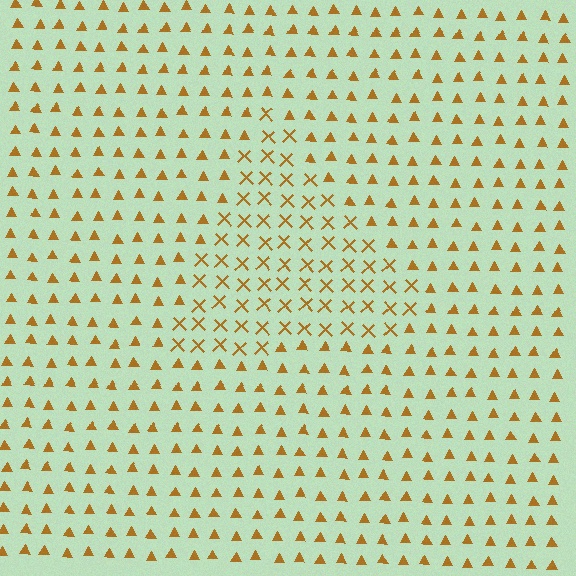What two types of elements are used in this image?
The image uses X marks inside the triangle region and triangles outside it.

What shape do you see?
I see a triangle.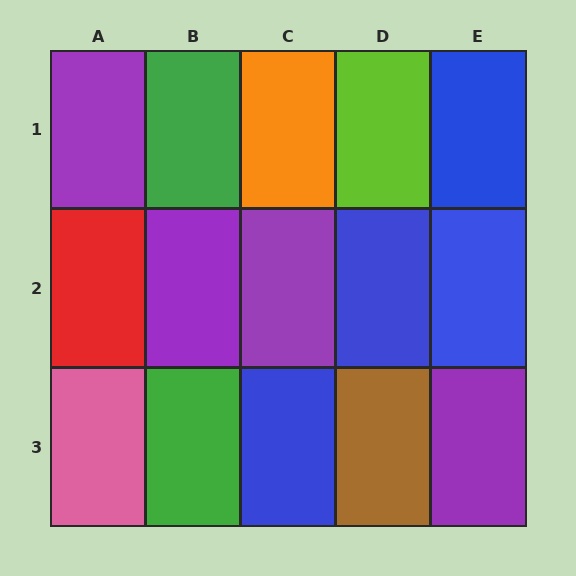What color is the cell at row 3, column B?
Green.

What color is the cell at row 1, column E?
Blue.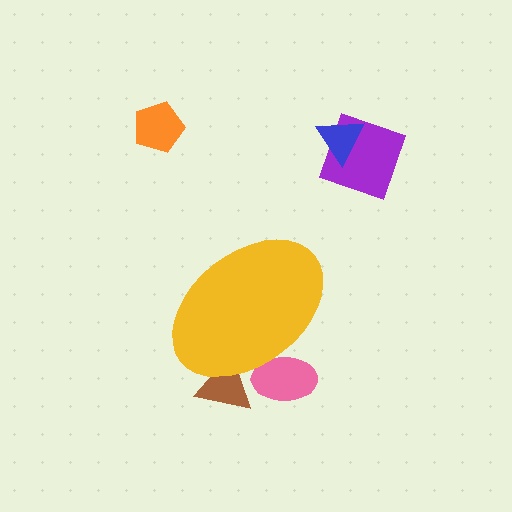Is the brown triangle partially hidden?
Yes, the brown triangle is partially hidden behind the yellow ellipse.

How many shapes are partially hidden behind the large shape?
2 shapes are partially hidden.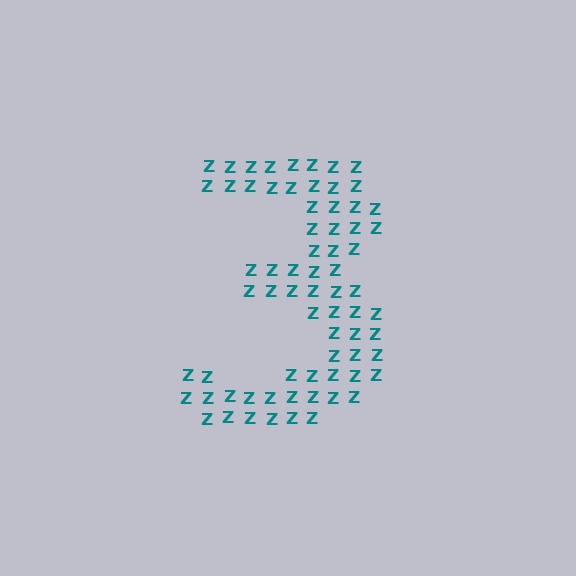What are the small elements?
The small elements are letter Z's.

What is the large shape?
The large shape is the digit 3.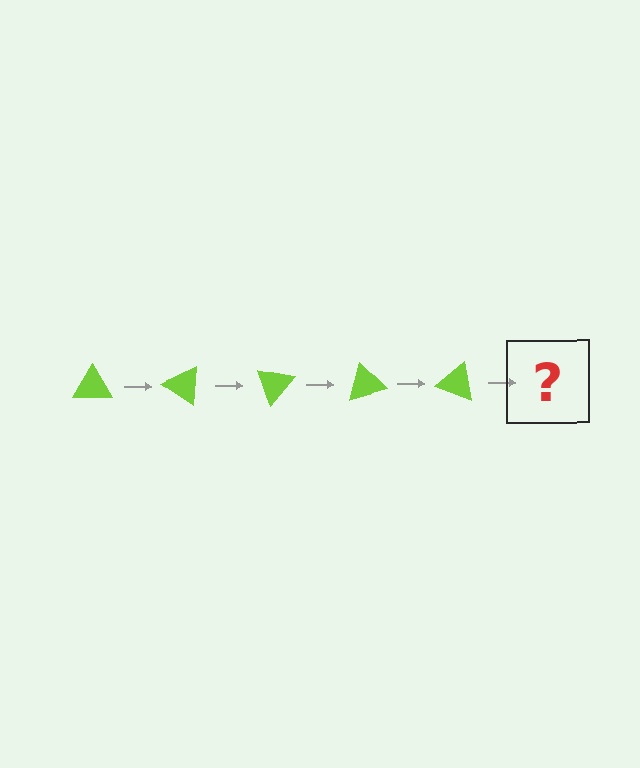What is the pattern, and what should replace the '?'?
The pattern is that the triangle rotates 35 degrees each step. The '?' should be a lime triangle rotated 175 degrees.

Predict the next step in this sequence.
The next step is a lime triangle rotated 175 degrees.